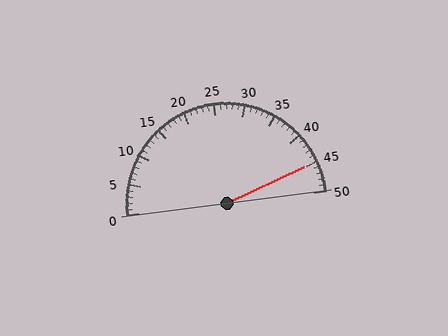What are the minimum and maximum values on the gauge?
The gauge ranges from 0 to 50.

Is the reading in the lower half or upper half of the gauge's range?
The reading is in the upper half of the range (0 to 50).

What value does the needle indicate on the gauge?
The needle indicates approximately 45.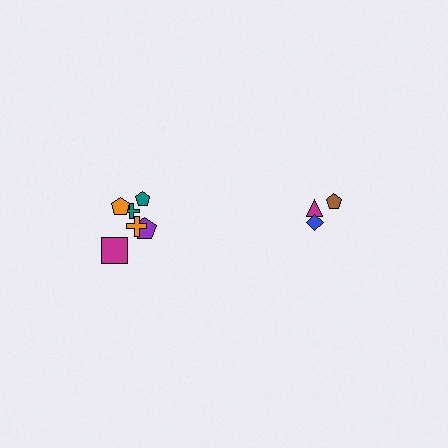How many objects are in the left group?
There are 6 objects.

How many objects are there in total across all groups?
There are 9 objects.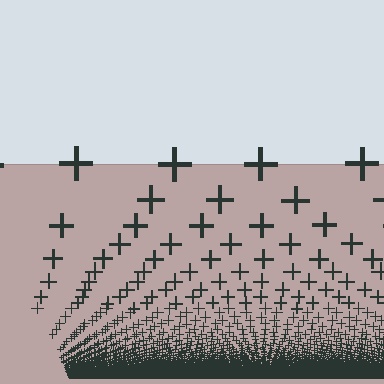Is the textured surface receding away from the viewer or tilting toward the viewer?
The surface appears to tilt toward the viewer. Texture elements get larger and sparser toward the top.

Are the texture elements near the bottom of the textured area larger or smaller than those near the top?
Smaller. The gradient is inverted — elements near the bottom are smaller and denser.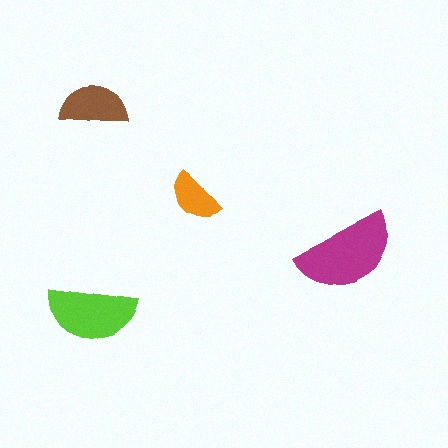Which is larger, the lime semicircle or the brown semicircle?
The lime one.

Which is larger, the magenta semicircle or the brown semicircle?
The magenta one.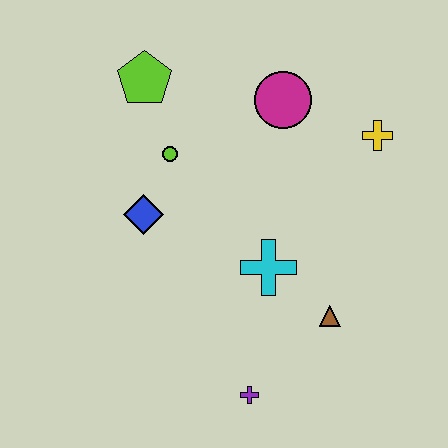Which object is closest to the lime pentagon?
The lime circle is closest to the lime pentagon.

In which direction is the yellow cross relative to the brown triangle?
The yellow cross is above the brown triangle.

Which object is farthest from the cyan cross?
The lime pentagon is farthest from the cyan cross.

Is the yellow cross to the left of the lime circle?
No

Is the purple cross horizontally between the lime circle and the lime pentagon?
No